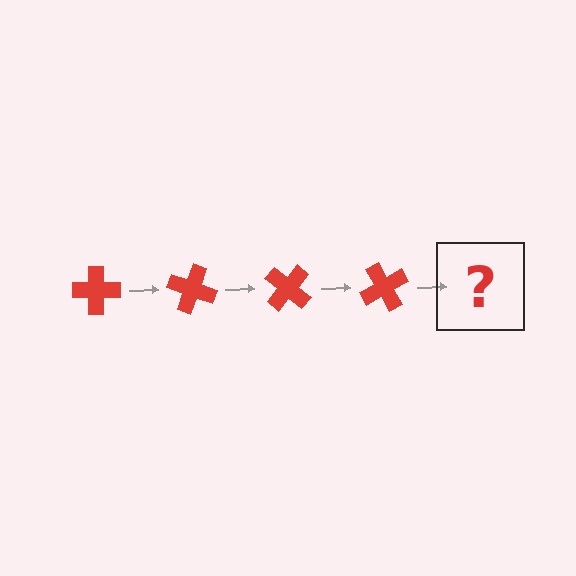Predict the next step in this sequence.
The next step is a red cross rotated 80 degrees.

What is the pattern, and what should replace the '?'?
The pattern is that the cross rotates 20 degrees each step. The '?' should be a red cross rotated 80 degrees.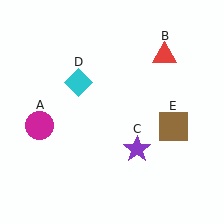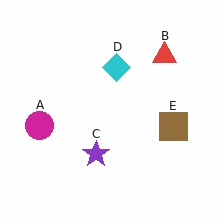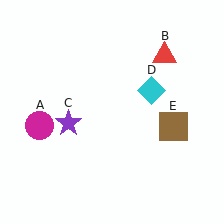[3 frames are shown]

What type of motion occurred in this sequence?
The purple star (object C), cyan diamond (object D) rotated clockwise around the center of the scene.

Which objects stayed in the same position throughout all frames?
Magenta circle (object A) and red triangle (object B) and brown square (object E) remained stationary.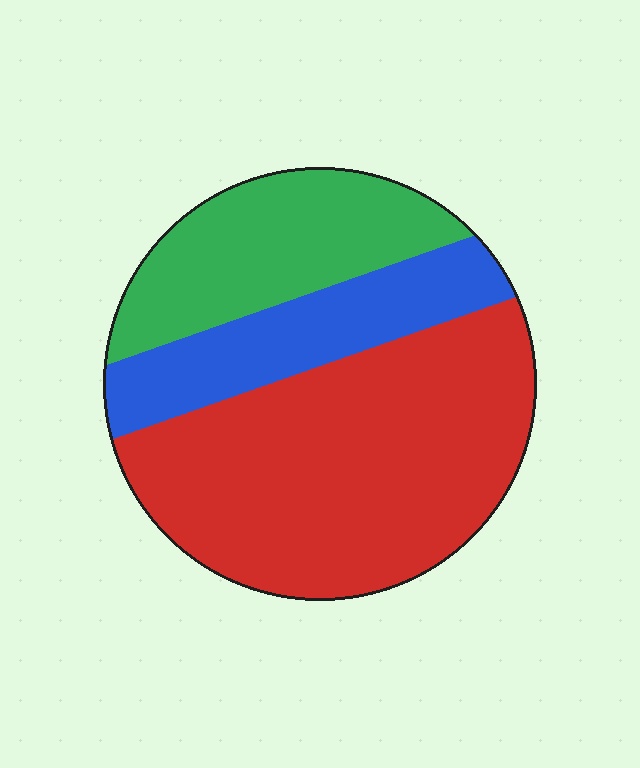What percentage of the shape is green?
Green takes up about one quarter (1/4) of the shape.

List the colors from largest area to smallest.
From largest to smallest: red, green, blue.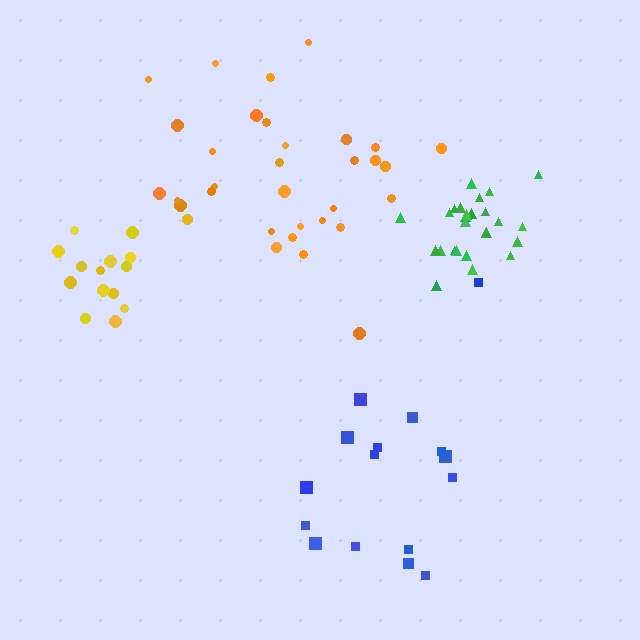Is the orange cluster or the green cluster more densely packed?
Green.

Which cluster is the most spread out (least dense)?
Blue.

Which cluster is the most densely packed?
Green.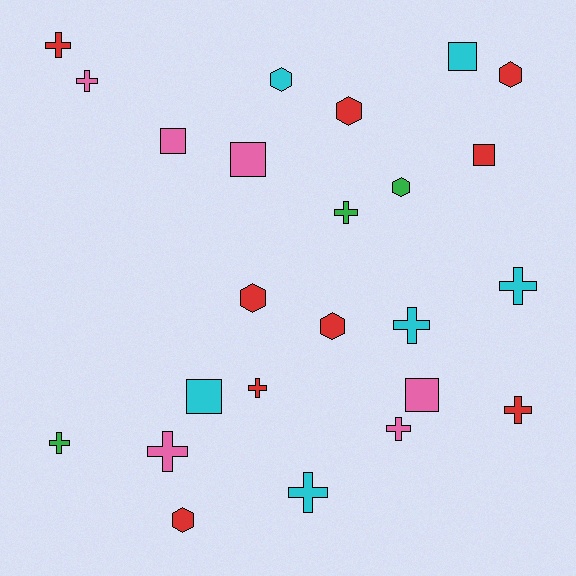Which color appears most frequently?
Red, with 9 objects.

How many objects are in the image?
There are 24 objects.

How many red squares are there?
There is 1 red square.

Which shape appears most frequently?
Cross, with 11 objects.